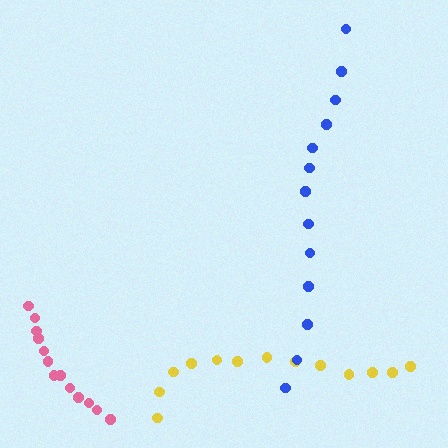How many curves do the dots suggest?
There are 3 distinct paths.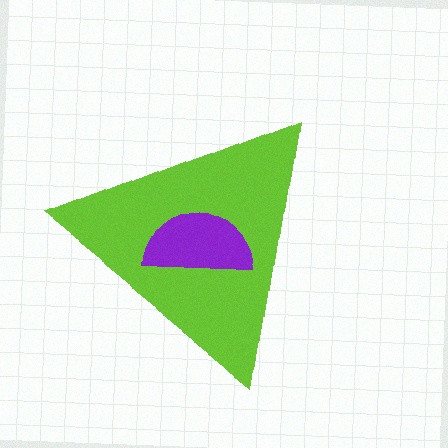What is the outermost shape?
The lime triangle.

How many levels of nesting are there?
2.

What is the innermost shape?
The purple semicircle.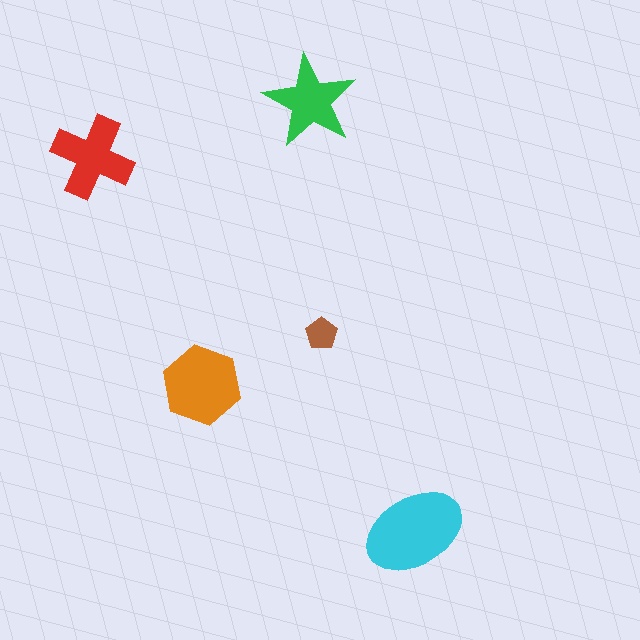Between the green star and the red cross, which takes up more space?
The red cross.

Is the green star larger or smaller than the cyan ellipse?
Smaller.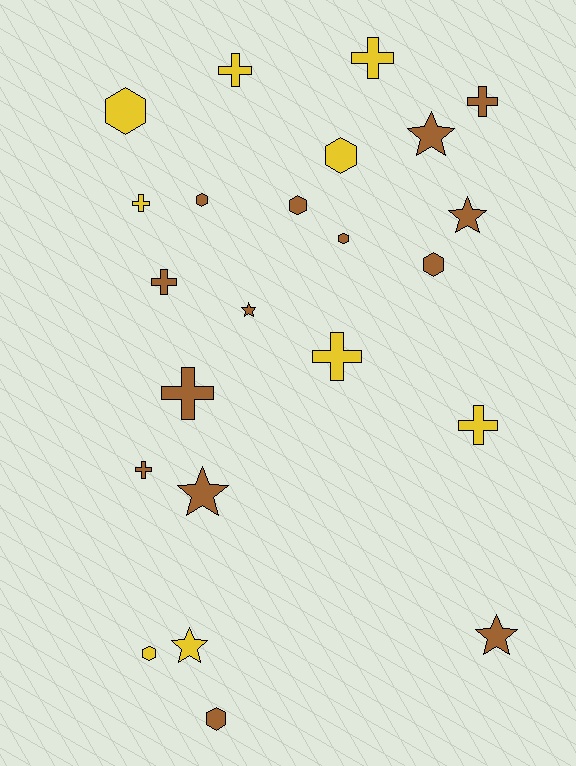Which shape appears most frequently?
Cross, with 9 objects.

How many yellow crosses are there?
There are 5 yellow crosses.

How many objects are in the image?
There are 23 objects.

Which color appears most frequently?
Brown, with 14 objects.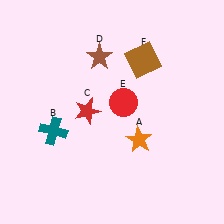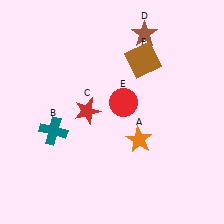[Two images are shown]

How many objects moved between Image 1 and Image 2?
1 object moved between the two images.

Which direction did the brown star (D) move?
The brown star (D) moved right.